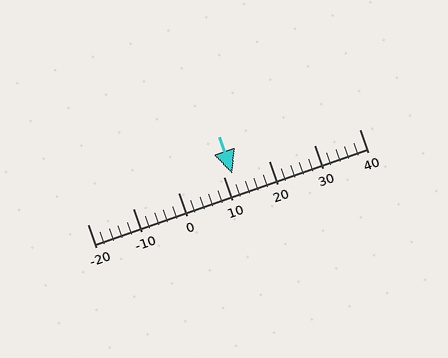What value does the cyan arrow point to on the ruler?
The cyan arrow points to approximately 12.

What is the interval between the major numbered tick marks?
The major tick marks are spaced 10 units apart.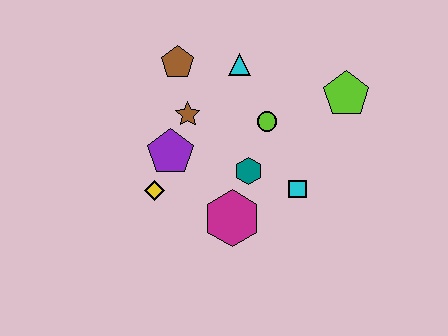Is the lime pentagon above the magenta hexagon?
Yes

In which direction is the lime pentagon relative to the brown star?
The lime pentagon is to the right of the brown star.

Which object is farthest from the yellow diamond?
The lime pentagon is farthest from the yellow diamond.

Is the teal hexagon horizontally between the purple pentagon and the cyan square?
Yes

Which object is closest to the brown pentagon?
The brown star is closest to the brown pentagon.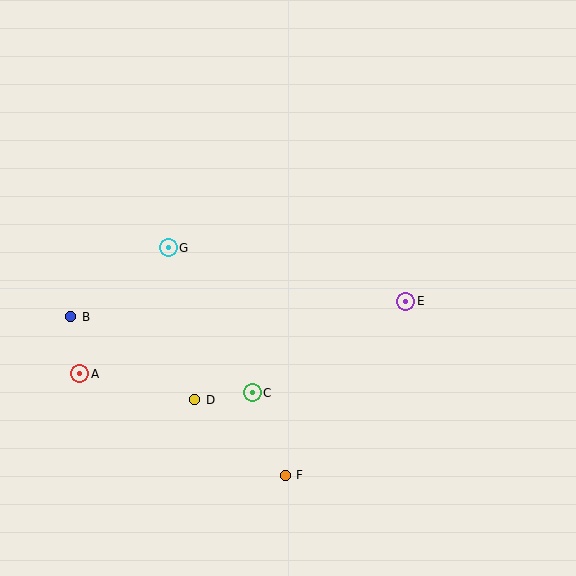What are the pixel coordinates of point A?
Point A is at (80, 374).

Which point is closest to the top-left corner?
Point G is closest to the top-left corner.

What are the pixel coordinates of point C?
Point C is at (252, 393).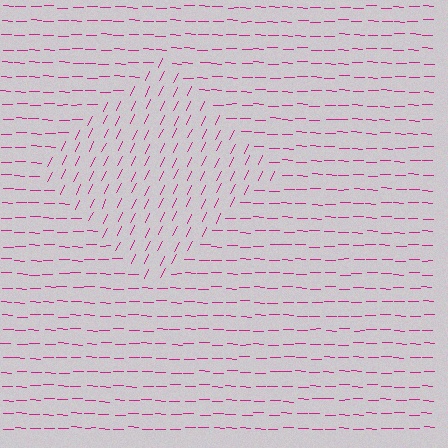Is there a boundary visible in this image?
Yes, there is a texture boundary formed by a change in line orientation.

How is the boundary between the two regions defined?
The boundary is defined purely by a change in line orientation (approximately 66 degrees difference). All lines are the same color and thickness.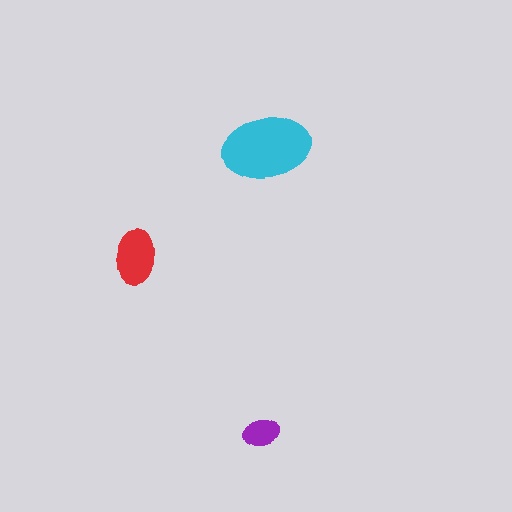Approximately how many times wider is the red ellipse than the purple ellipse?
About 1.5 times wider.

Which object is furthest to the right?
The cyan ellipse is rightmost.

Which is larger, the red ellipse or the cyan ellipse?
The cyan one.